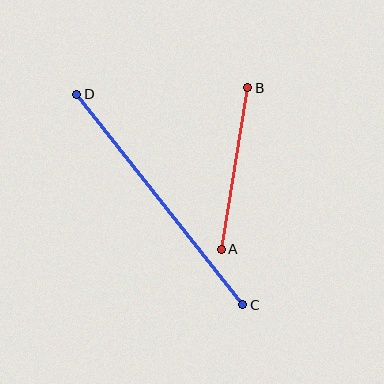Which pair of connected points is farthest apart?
Points C and D are farthest apart.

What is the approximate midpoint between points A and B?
The midpoint is at approximately (234, 169) pixels.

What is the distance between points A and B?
The distance is approximately 163 pixels.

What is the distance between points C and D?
The distance is approximately 268 pixels.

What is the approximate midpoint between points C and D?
The midpoint is at approximately (160, 200) pixels.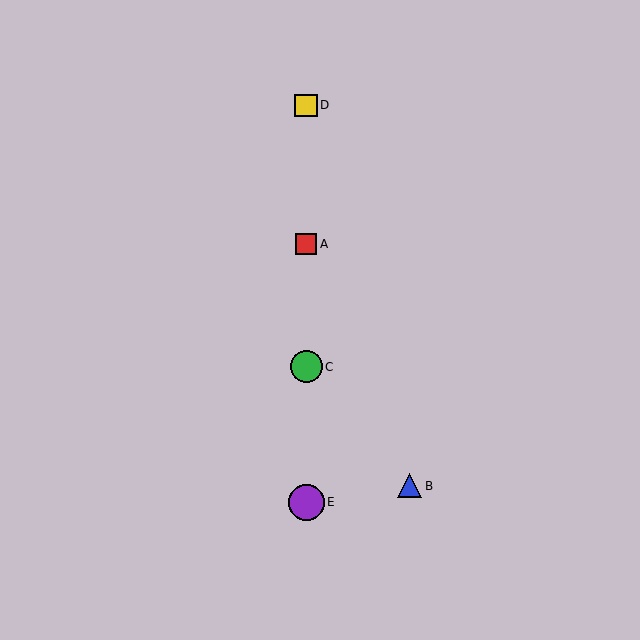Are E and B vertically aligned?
No, E is at x≈306 and B is at x≈410.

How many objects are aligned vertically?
4 objects (A, C, D, E) are aligned vertically.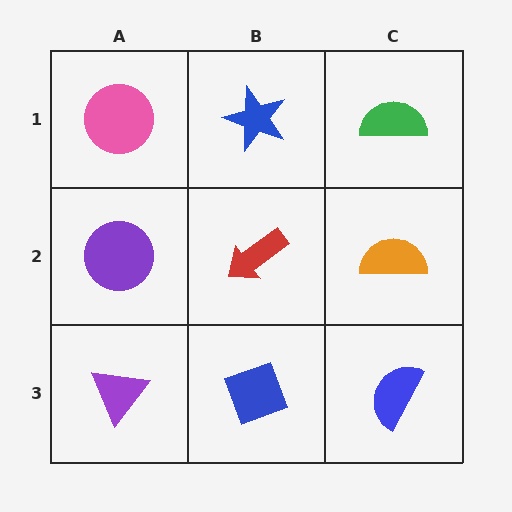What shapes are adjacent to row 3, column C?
An orange semicircle (row 2, column C), a blue diamond (row 3, column B).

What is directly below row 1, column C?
An orange semicircle.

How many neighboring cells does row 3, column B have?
3.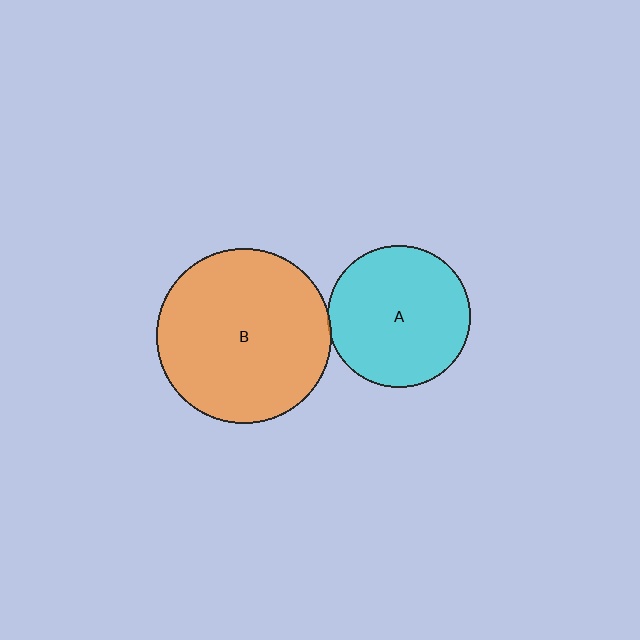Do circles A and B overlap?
Yes.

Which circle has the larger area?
Circle B (orange).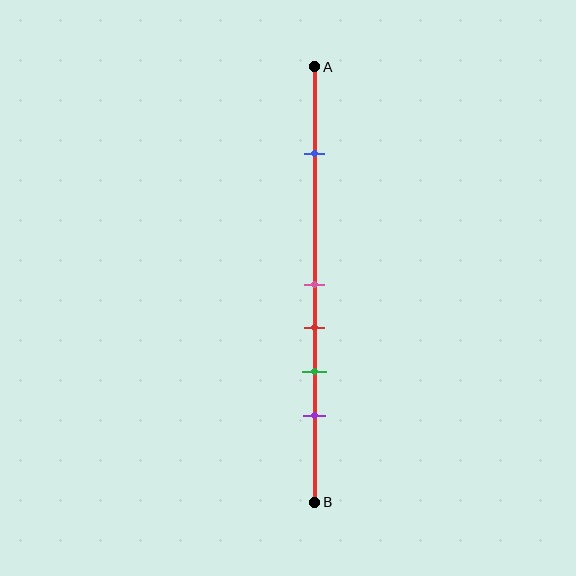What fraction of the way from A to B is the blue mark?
The blue mark is approximately 20% (0.2) of the way from A to B.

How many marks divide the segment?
There are 5 marks dividing the segment.